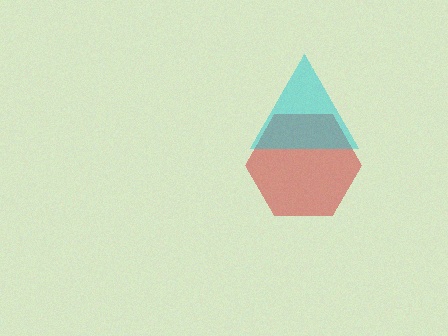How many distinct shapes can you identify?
There are 2 distinct shapes: a red hexagon, a cyan triangle.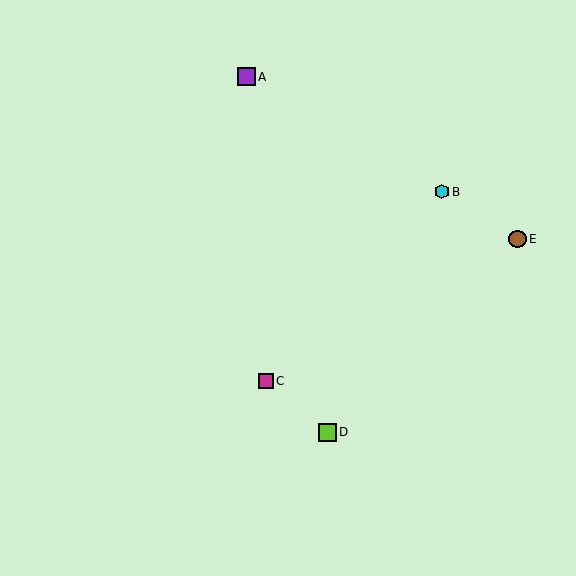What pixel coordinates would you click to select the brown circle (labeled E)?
Click at (518, 239) to select the brown circle E.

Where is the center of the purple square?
The center of the purple square is at (247, 77).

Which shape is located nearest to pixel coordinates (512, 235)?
The brown circle (labeled E) at (518, 239) is nearest to that location.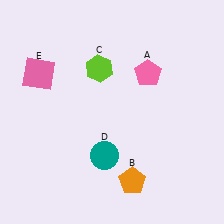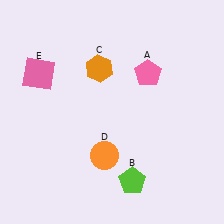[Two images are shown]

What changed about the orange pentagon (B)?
In Image 1, B is orange. In Image 2, it changed to lime.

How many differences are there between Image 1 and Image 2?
There are 3 differences between the two images.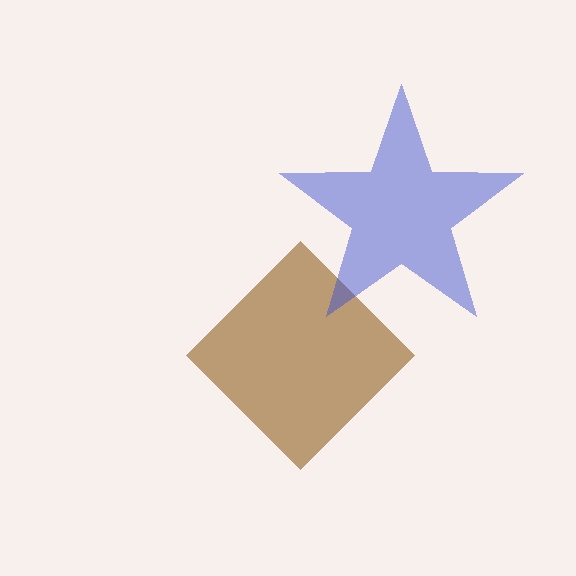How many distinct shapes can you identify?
There are 2 distinct shapes: a brown diamond, a blue star.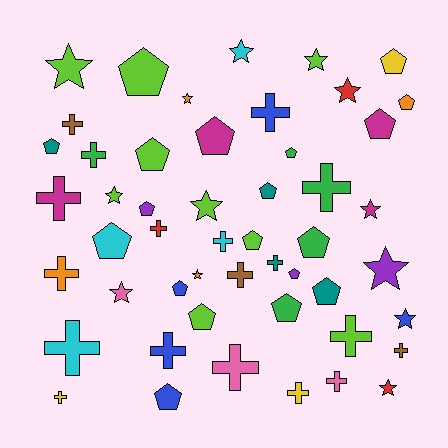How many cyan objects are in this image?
There are 4 cyan objects.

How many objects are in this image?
There are 50 objects.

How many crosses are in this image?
There are 18 crosses.